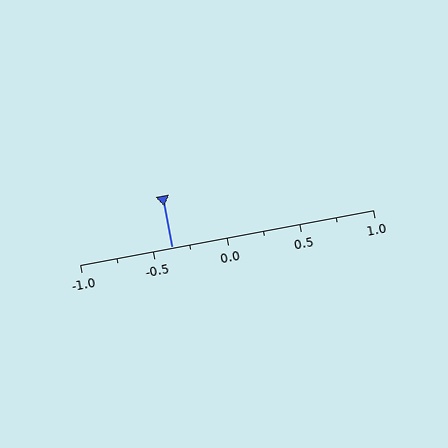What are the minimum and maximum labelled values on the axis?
The axis runs from -1.0 to 1.0.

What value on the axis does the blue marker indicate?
The marker indicates approximately -0.38.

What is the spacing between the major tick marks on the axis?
The major ticks are spaced 0.5 apart.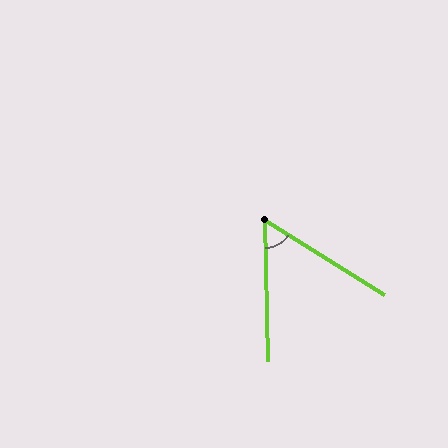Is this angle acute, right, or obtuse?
It is acute.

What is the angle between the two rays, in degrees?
Approximately 57 degrees.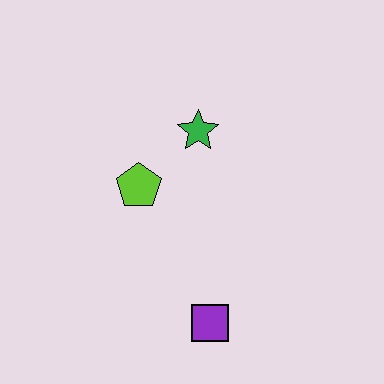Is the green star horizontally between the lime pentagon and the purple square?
Yes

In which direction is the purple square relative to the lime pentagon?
The purple square is below the lime pentagon.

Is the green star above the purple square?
Yes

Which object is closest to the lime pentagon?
The green star is closest to the lime pentagon.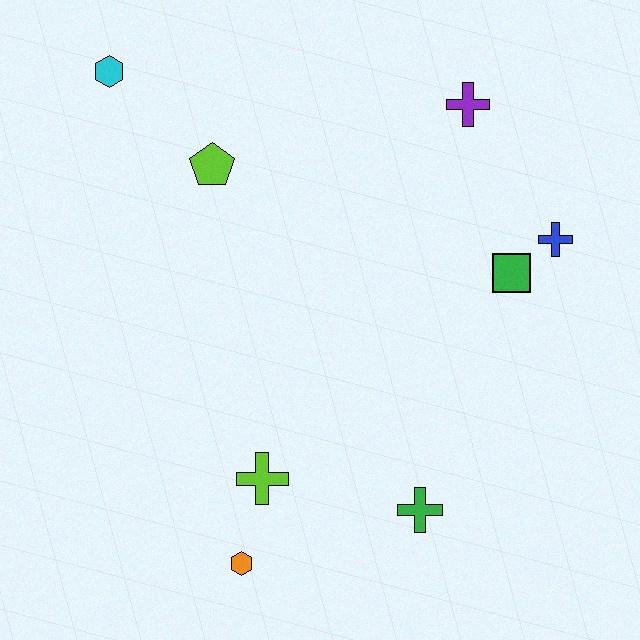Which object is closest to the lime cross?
The orange hexagon is closest to the lime cross.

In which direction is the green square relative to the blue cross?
The green square is to the left of the blue cross.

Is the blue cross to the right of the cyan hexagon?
Yes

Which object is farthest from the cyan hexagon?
The green cross is farthest from the cyan hexagon.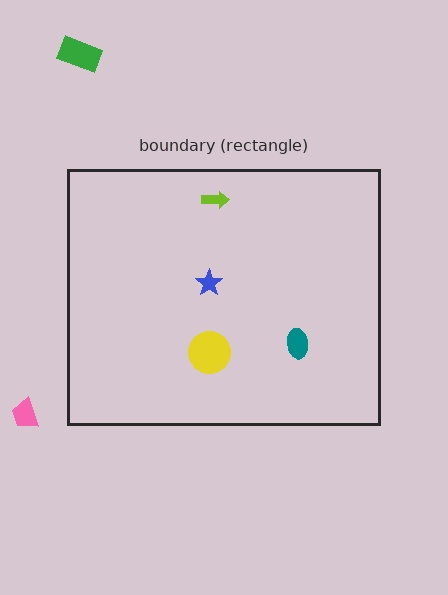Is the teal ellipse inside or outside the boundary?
Inside.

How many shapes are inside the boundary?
4 inside, 2 outside.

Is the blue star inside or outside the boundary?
Inside.